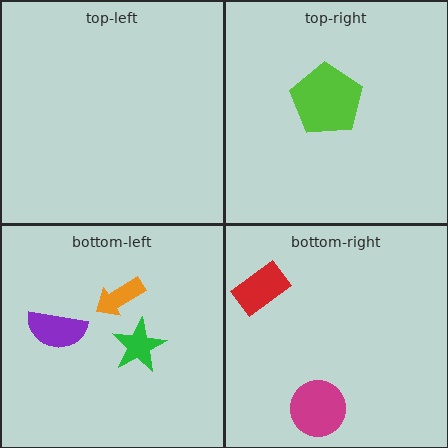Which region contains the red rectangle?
The bottom-right region.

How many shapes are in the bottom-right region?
2.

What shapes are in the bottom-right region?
The magenta circle, the red rectangle.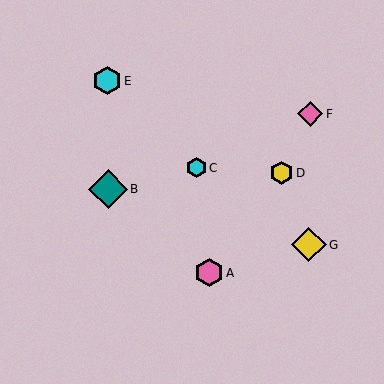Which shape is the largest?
The teal diamond (labeled B) is the largest.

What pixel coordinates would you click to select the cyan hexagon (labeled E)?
Click at (107, 81) to select the cyan hexagon E.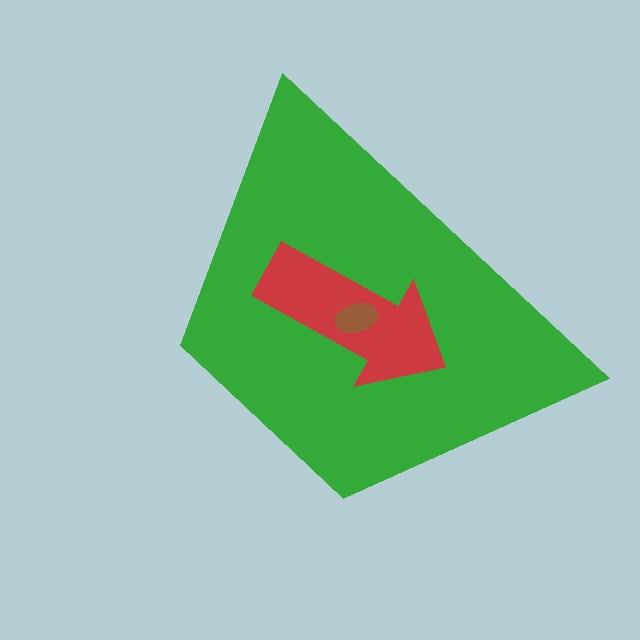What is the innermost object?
The brown ellipse.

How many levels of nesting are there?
3.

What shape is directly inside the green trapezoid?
The red arrow.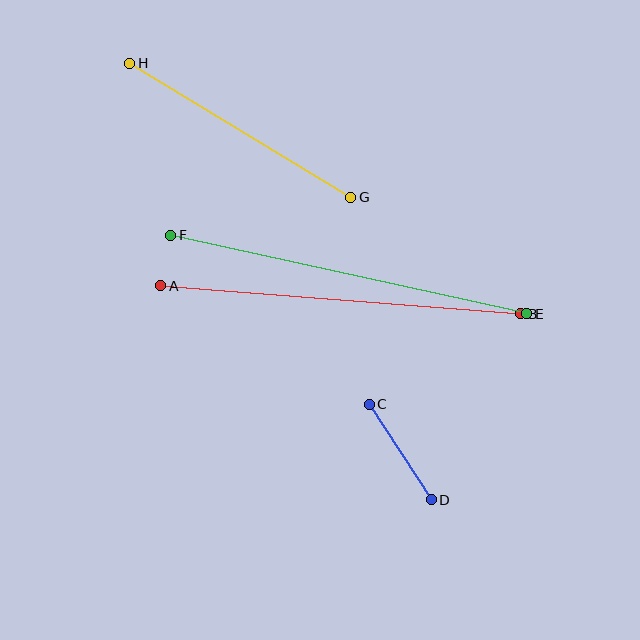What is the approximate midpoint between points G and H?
The midpoint is at approximately (240, 130) pixels.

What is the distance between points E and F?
The distance is approximately 365 pixels.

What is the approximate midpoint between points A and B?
The midpoint is at approximately (341, 300) pixels.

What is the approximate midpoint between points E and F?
The midpoint is at approximately (349, 274) pixels.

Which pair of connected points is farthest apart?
Points E and F are farthest apart.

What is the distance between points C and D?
The distance is approximately 114 pixels.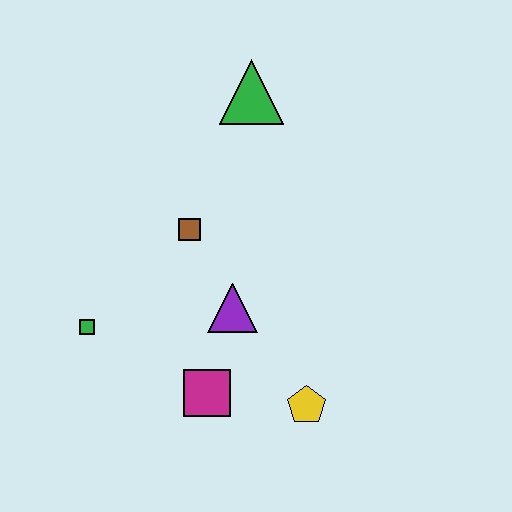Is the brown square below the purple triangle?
No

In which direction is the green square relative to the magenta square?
The green square is to the left of the magenta square.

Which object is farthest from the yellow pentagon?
The green triangle is farthest from the yellow pentagon.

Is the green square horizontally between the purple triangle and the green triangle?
No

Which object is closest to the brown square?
The purple triangle is closest to the brown square.